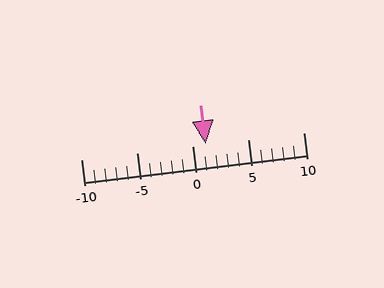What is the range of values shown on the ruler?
The ruler shows values from -10 to 10.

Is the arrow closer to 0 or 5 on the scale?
The arrow is closer to 0.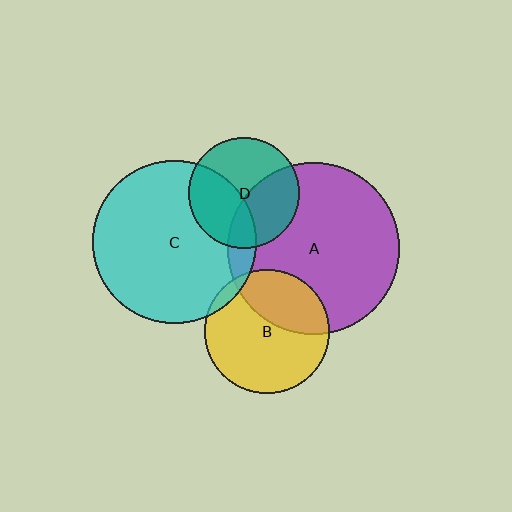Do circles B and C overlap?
Yes.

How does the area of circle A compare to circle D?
Approximately 2.4 times.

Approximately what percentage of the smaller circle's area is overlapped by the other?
Approximately 5%.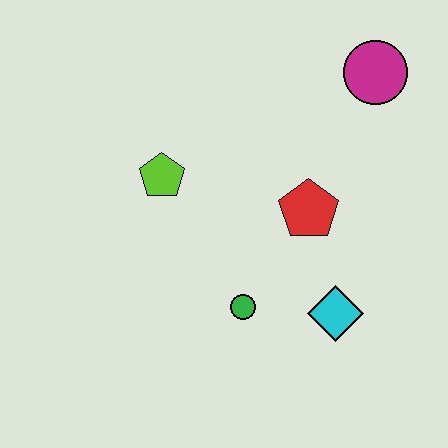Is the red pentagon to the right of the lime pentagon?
Yes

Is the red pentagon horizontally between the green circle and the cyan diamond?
Yes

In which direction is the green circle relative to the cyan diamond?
The green circle is to the left of the cyan diamond.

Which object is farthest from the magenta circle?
The green circle is farthest from the magenta circle.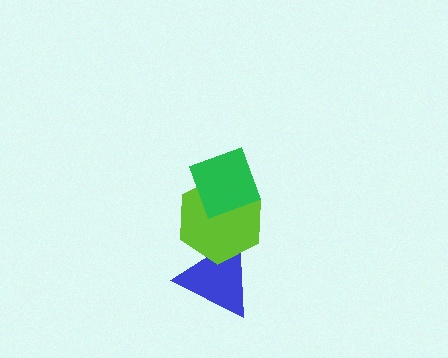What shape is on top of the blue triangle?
The lime hexagon is on top of the blue triangle.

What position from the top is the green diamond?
The green diamond is 1st from the top.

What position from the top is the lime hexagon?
The lime hexagon is 2nd from the top.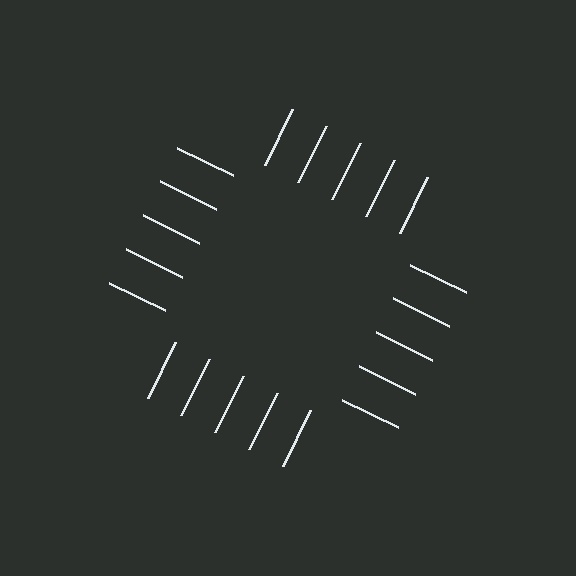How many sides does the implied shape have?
4 sides — the line-ends trace a square.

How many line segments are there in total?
20 — 5 along each of the 4 edges.